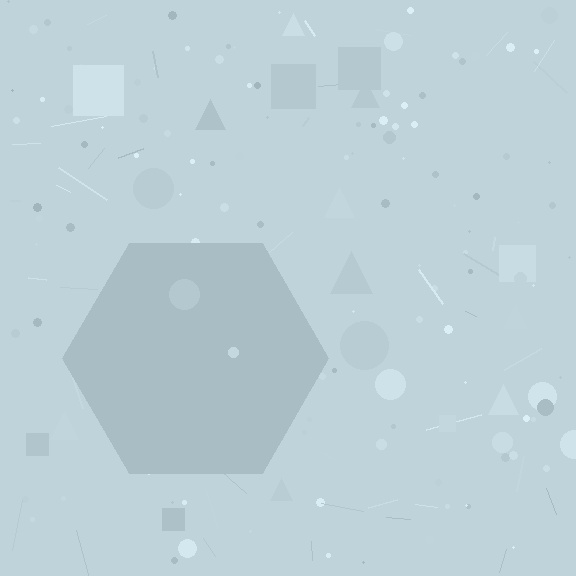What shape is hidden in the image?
A hexagon is hidden in the image.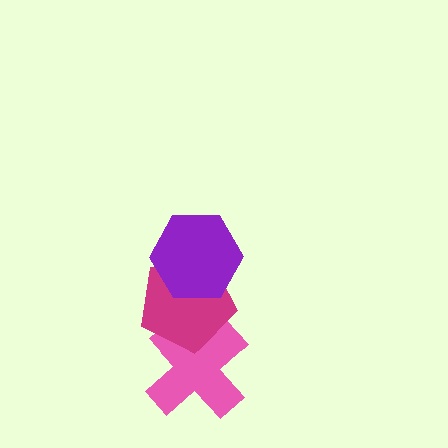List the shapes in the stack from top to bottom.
From top to bottom: the purple hexagon, the magenta pentagon, the pink cross.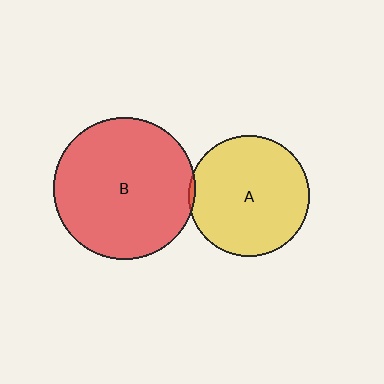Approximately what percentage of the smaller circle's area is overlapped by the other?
Approximately 5%.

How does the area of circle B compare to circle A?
Approximately 1.4 times.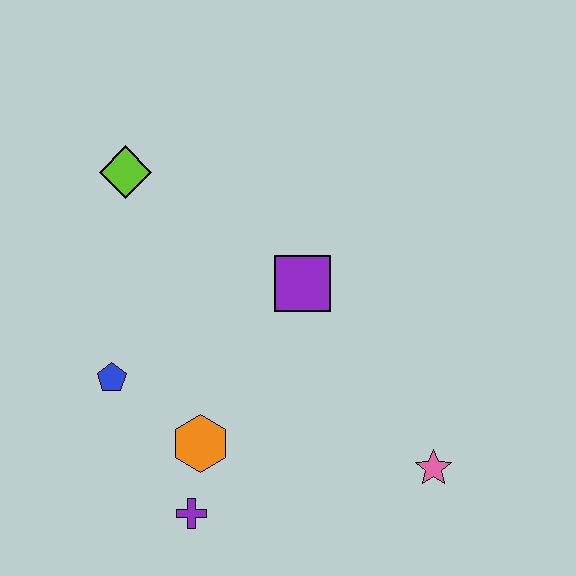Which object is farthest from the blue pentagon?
The pink star is farthest from the blue pentagon.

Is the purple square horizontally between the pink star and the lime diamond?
Yes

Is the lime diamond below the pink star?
No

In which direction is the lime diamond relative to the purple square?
The lime diamond is to the left of the purple square.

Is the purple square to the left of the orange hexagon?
No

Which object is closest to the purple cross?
The orange hexagon is closest to the purple cross.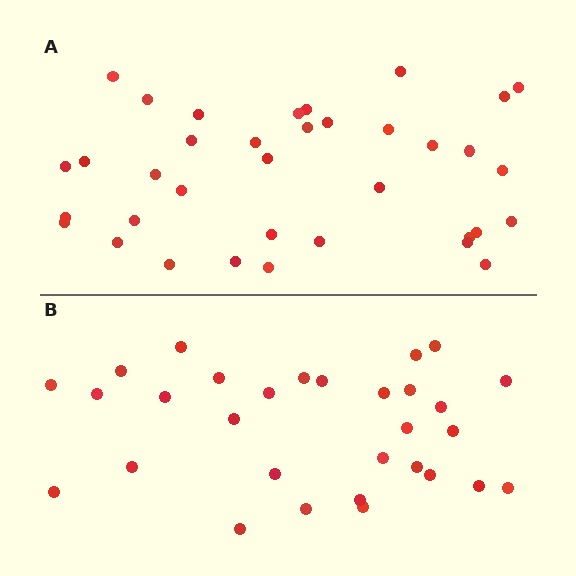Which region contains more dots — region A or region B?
Region A (the top region) has more dots.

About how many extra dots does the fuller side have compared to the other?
Region A has about 6 more dots than region B.